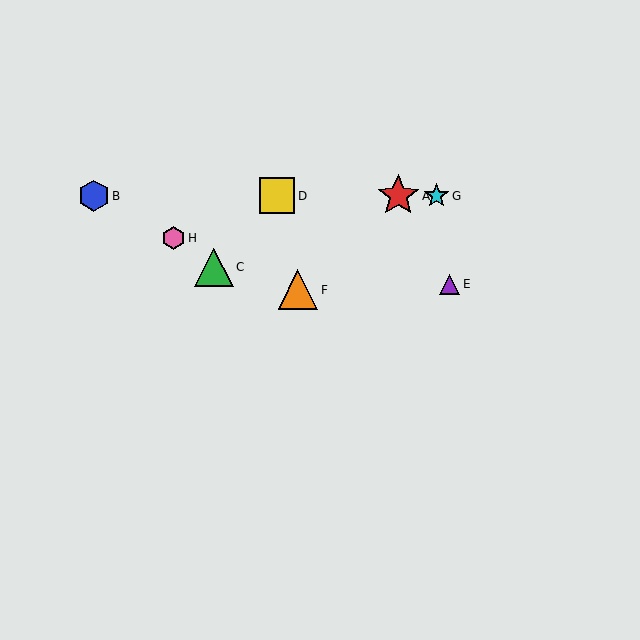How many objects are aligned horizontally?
4 objects (A, B, D, G) are aligned horizontally.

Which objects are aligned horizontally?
Objects A, B, D, G are aligned horizontally.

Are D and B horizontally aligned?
Yes, both are at y≈196.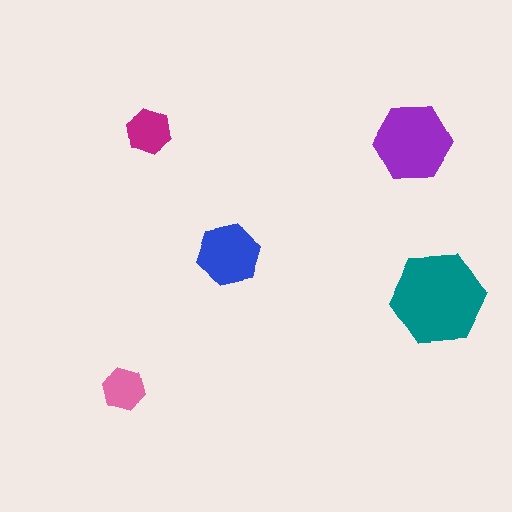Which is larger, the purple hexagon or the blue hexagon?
The purple one.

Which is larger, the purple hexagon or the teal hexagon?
The teal one.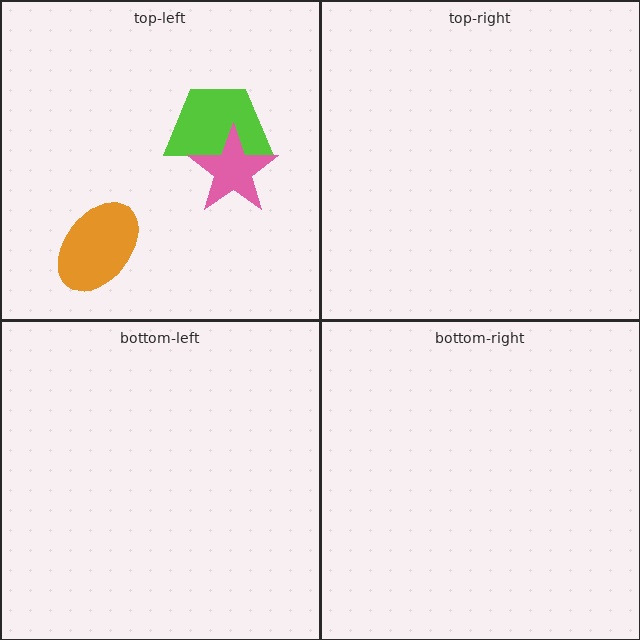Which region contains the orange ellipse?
The top-left region.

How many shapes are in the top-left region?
3.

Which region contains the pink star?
The top-left region.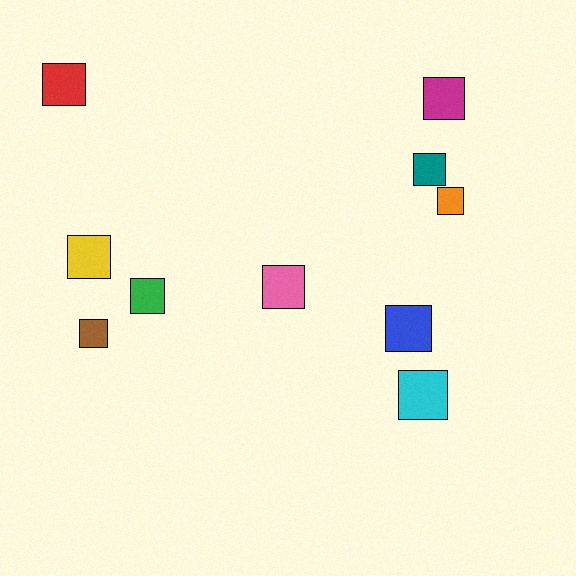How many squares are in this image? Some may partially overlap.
There are 10 squares.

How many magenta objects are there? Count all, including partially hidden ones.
There is 1 magenta object.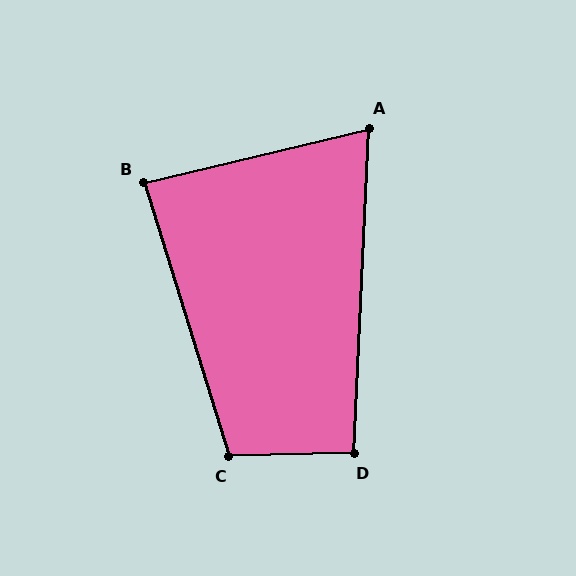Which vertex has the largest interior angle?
C, at approximately 106 degrees.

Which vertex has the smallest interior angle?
A, at approximately 74 degrees.